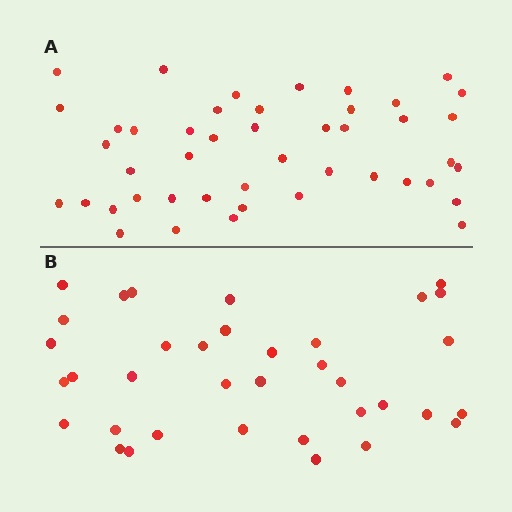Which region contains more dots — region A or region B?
Region A (the top region) has more dots.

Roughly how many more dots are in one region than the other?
Region A has roughly 8 or so more dots than region B.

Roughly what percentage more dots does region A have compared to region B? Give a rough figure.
About 25% more.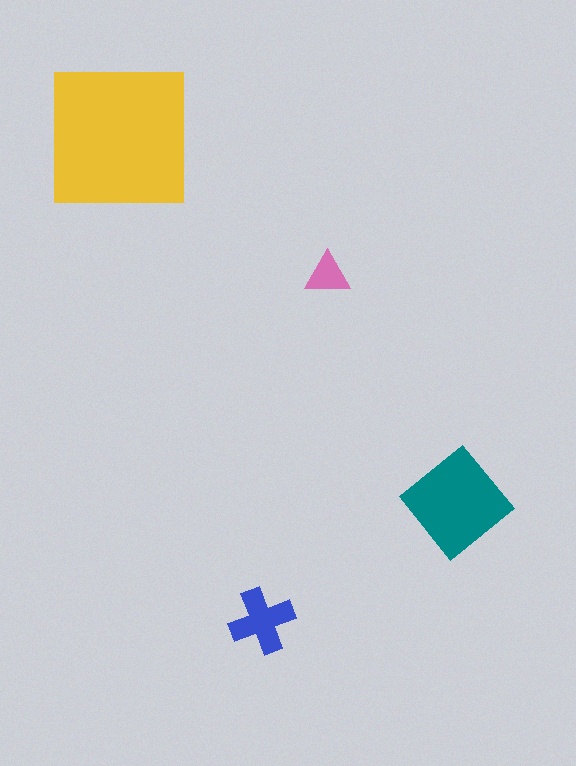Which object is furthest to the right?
The teal diamond is rightmost.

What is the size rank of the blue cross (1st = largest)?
3rd.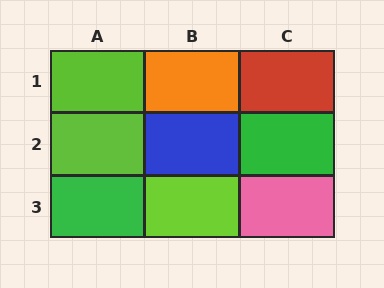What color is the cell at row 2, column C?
Green.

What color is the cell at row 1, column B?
Orange.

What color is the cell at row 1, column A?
Lime.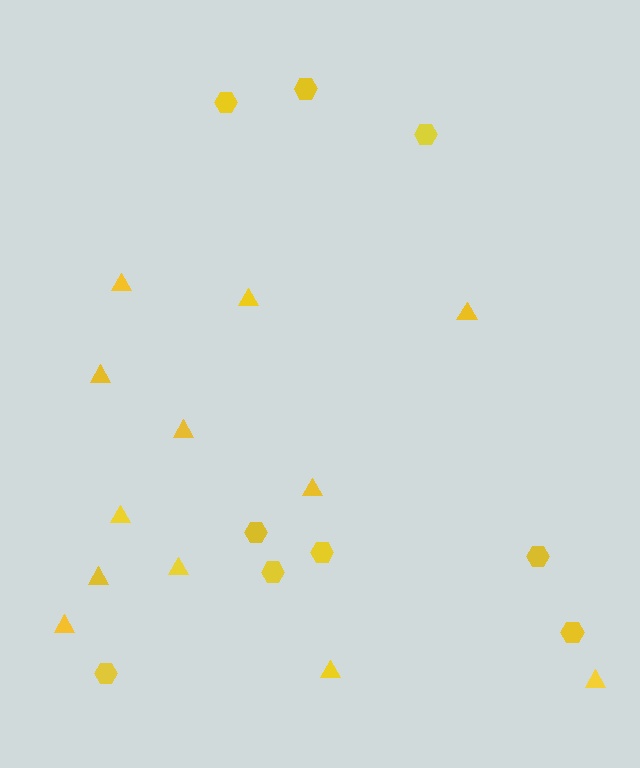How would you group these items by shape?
There are 2 groups: one group of triangles (12) and one group of hexagons (9).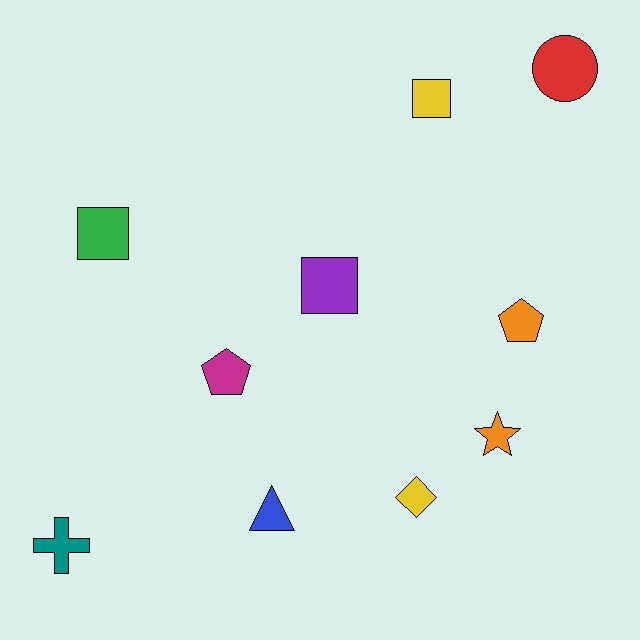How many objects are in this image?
There are 10 objects.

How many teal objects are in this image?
There is 1 teal object.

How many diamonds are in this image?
There is 1 diamond.